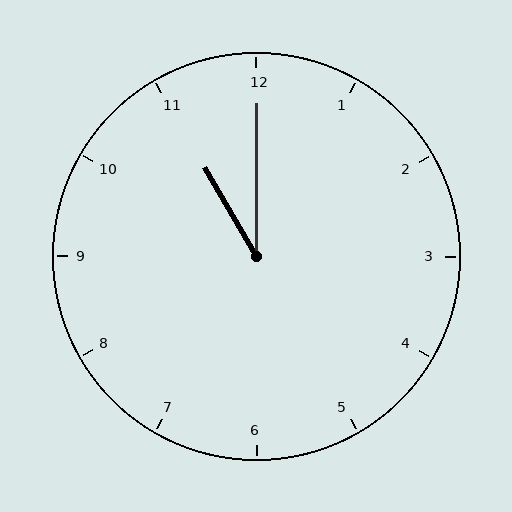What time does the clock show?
11:00.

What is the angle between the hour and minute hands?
Approximately 30 degrees.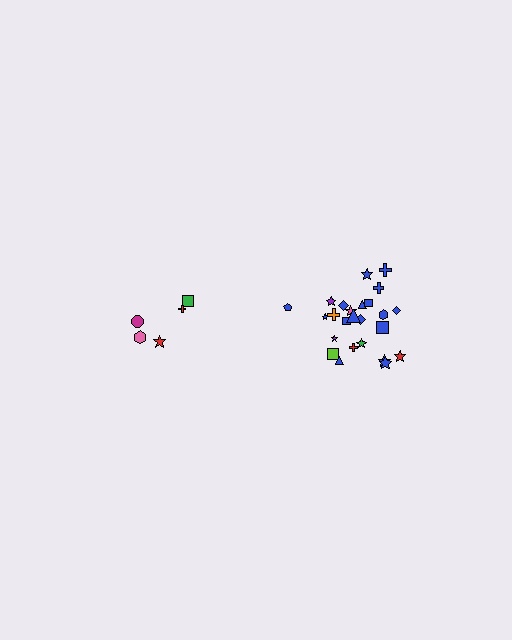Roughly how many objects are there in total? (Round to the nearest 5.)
Roughly 30 objects in total.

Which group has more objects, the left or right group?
The right group.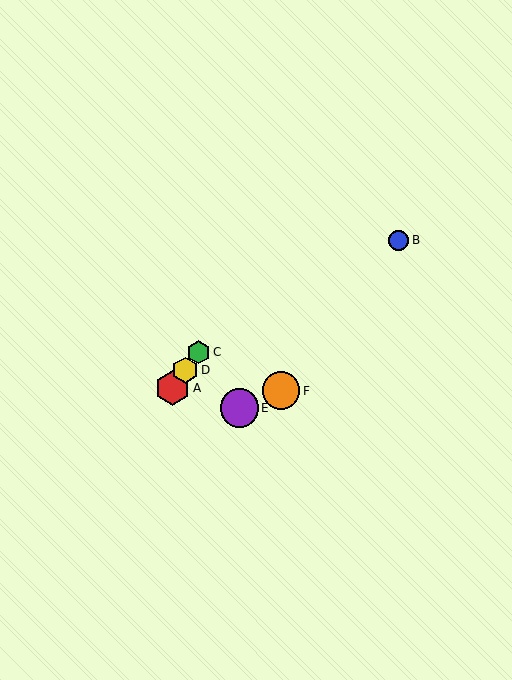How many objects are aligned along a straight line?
3 objects (A, C, D) are aligned along a straight line.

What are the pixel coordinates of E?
Object E is at (239, 408).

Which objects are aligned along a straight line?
Objects A, C, D are aligned along a straight line.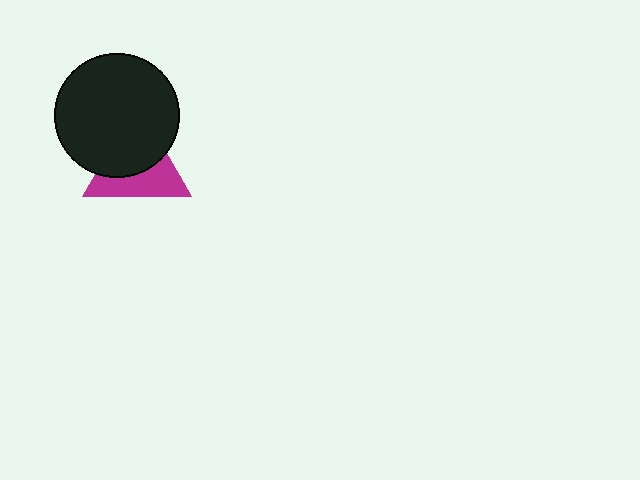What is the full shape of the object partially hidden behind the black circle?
The partially hidden object is a magenta triangle.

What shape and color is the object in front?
The object in front is a black circle.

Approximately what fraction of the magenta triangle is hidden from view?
Roughly 52% of the magenta triangle is hidden behind the black circle.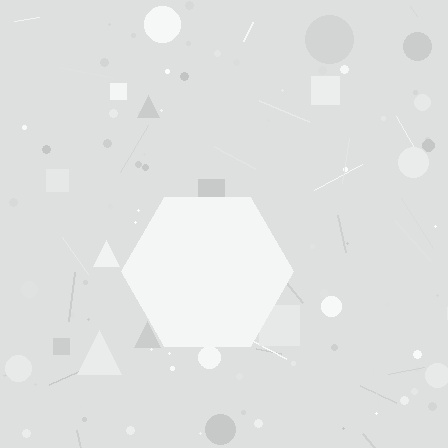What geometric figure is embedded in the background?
A hexagon is embedded in the background.